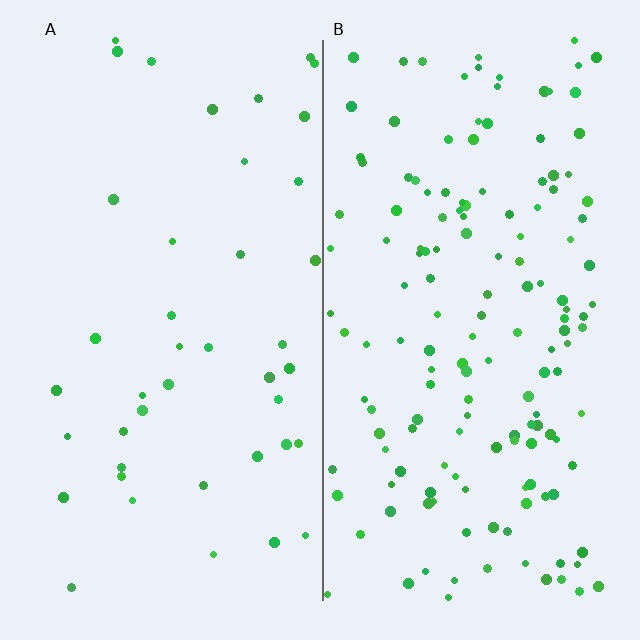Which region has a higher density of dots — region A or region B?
B (the right).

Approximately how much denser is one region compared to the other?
Approximately 3.6× — region B over region A.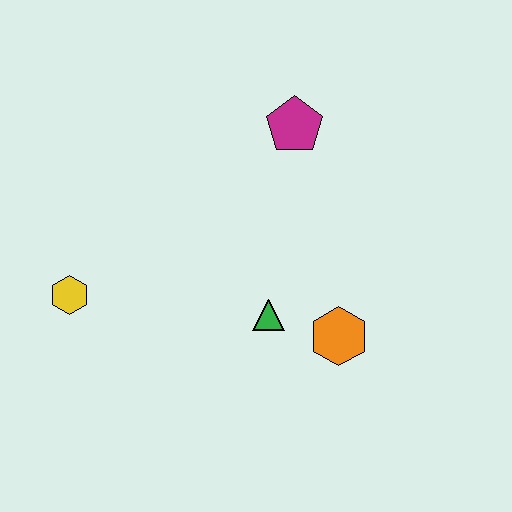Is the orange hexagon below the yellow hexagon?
Yes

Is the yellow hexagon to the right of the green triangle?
No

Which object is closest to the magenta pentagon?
The green triangle is closest to the magenta pentagon.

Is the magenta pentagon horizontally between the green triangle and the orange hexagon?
Yes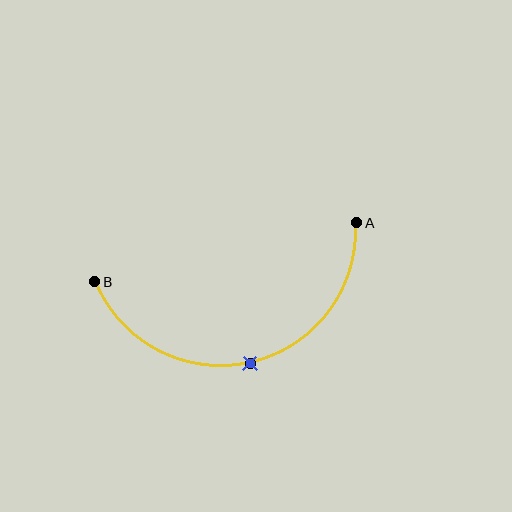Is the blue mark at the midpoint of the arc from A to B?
Yes. The blue mark lies on the arc at equal arc-length from both A and B — it is the arc midpoint.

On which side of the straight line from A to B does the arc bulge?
The arc bulges below the straight line connecting A and B.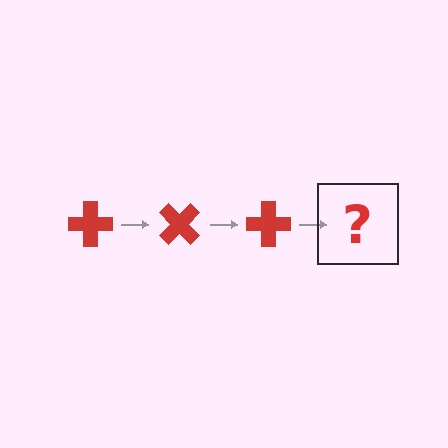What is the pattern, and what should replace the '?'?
The pattern is that the cross rotates 45 degrees each step. The '?' should be a red cross rotated 135 degrees.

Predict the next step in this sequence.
The next step is a red cross rotated 135 degrees.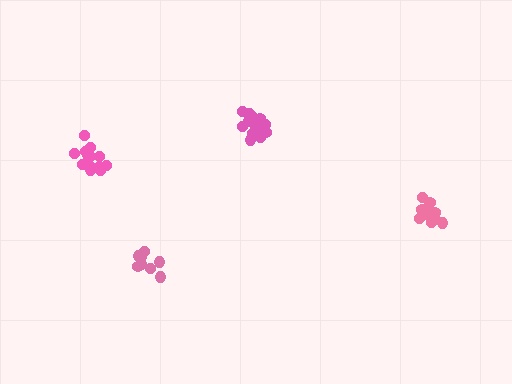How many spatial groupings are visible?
There are 4 spatial groupings.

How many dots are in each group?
Group 1: 15 dots, Group 2: 9 dots, Group 3: 11 dots, Group 4: 15 dots (50 total).